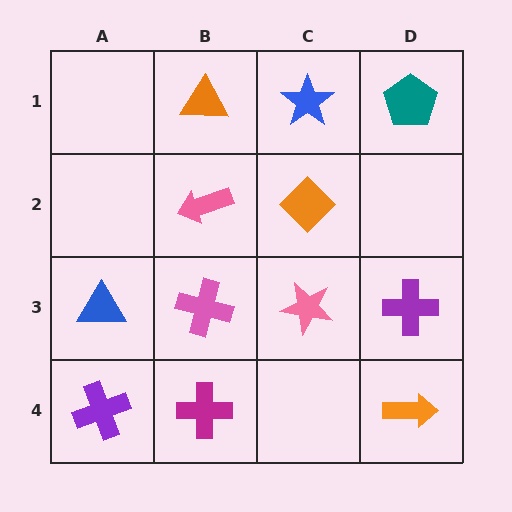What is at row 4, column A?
A purple cross.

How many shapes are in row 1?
3 shapes.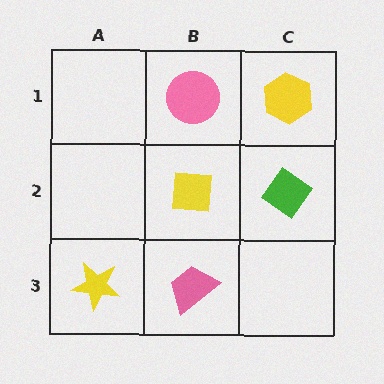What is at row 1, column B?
A pink circle.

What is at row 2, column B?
A yellow square.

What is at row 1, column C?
A yellow hexagon.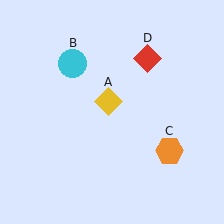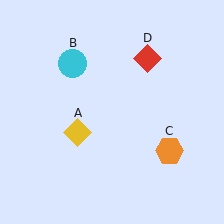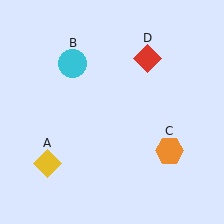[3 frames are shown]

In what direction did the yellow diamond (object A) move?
The yellow diamond (object A) moved down and to the left.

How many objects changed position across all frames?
1 object changed position: yellow diamond (object A).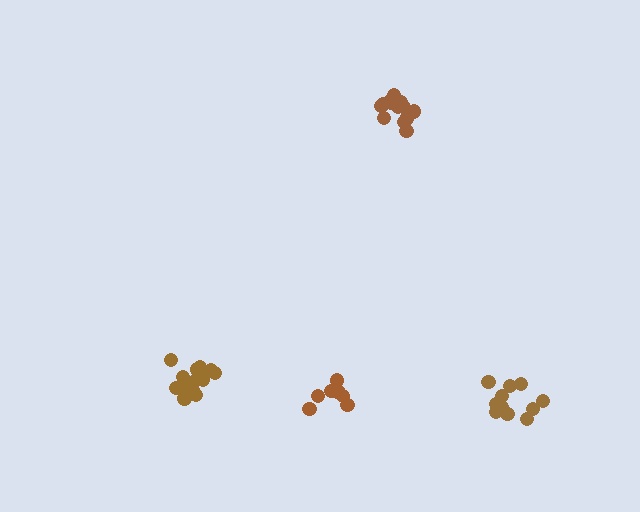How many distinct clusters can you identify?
There are 4 distinct clusters.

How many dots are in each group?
Group 1: 13 dots, Group 2: 13 dots, Group 3: 13 dots, Group 4: 8 dots (47 total).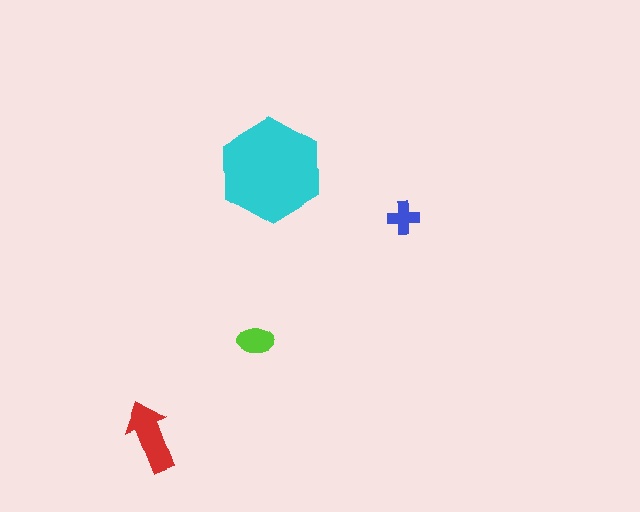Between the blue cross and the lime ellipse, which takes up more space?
The lime ellipse.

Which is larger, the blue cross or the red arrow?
The red arrow.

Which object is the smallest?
The blue cross.